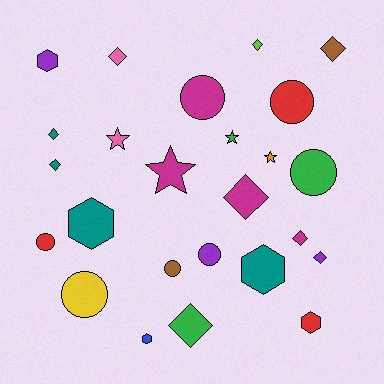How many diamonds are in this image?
There are 9 diamonds.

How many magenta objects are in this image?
There are 4 magenta objects.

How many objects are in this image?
There are 25 objects.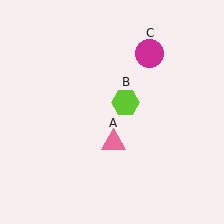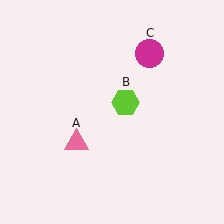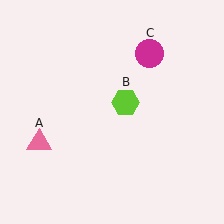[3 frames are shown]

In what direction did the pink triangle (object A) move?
The pink triangle (object A) moved left.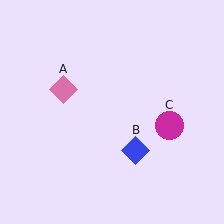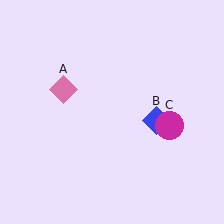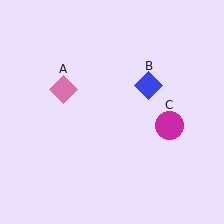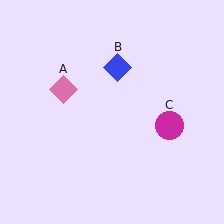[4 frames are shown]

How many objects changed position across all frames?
1 object changed position: blue diamond (object B).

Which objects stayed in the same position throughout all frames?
Pink diamond (object A) and magenta circle (object C) remained stationary.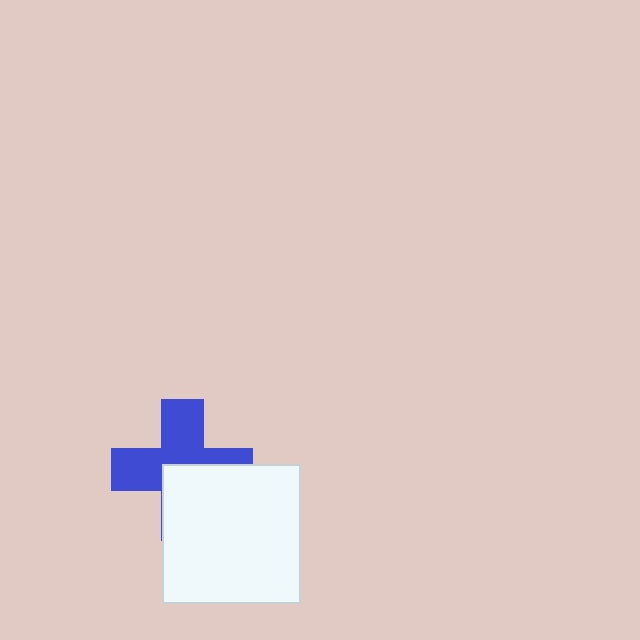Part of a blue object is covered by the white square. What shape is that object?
It is a cross.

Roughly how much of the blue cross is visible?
About half of it is visible (roughly 55%).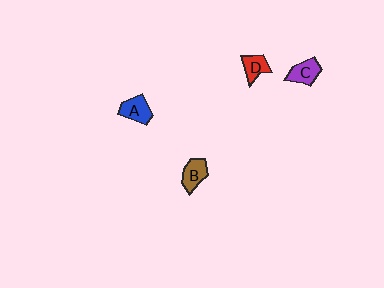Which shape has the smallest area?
Shape D (red).